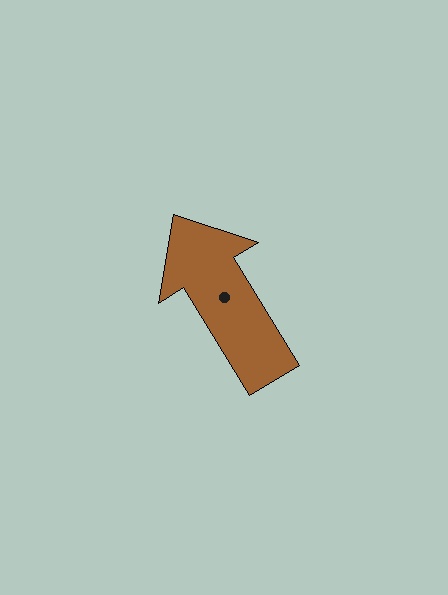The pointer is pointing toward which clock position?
Roughly 11 o'clock.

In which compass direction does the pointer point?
Northwest.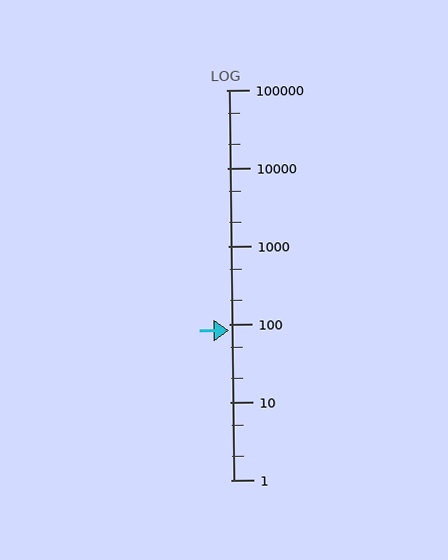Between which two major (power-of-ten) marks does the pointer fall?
The pointer is between 10 and 100.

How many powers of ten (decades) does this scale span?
The scale spans 5 decades, from 1 to 100000.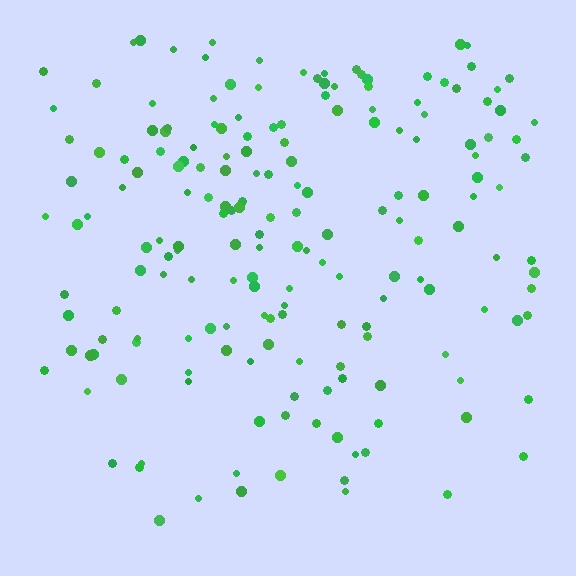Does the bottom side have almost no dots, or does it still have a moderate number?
Still a moderate number, just noticeably fewer than the top.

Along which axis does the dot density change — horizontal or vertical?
Vertical.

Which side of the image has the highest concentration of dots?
The top.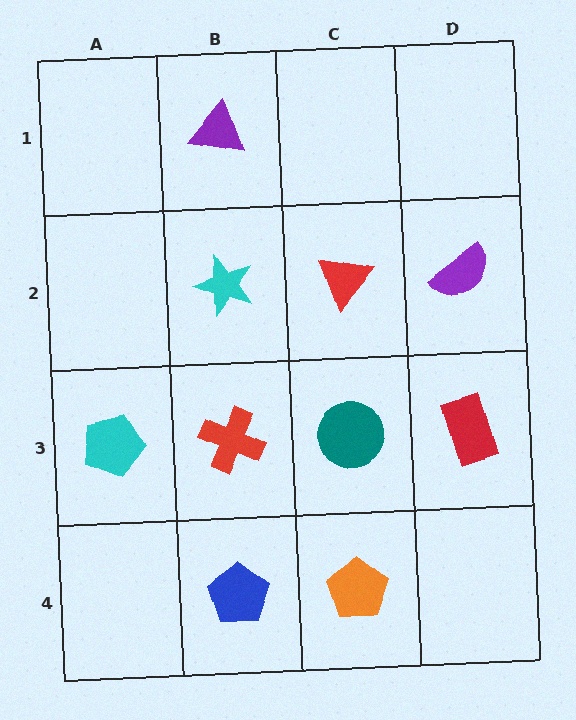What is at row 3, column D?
A red rectangle.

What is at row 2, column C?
A red triangle.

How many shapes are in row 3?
4 shapes.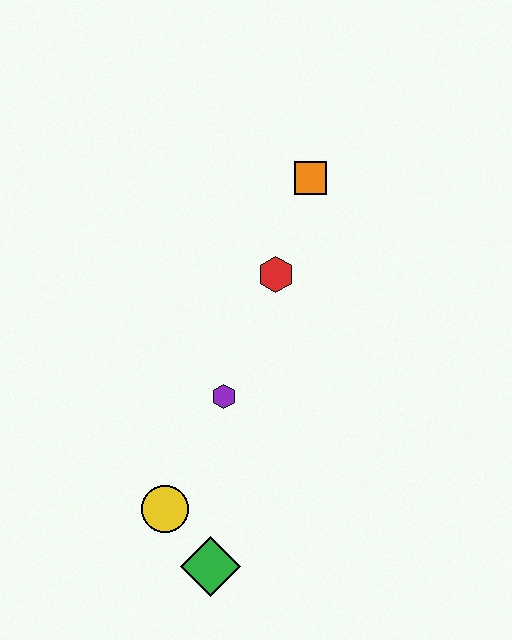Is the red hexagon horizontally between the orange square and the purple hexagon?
Yes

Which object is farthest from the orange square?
The green diamond is farthest from the orange square.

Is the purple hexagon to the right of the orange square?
No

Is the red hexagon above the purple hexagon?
Yes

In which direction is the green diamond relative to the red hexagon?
The green diamond is below the red hexagon.